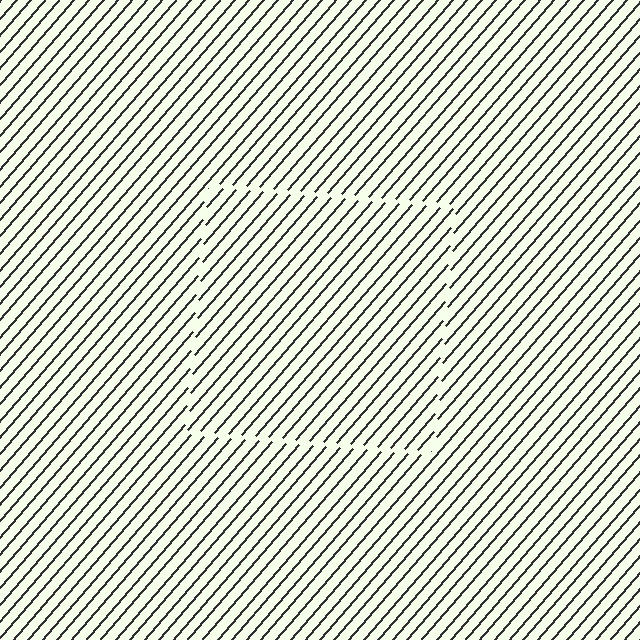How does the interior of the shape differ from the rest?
The interior of the shape contains the same grating, shifted by half a period — the contour is defined by the phase discontinuity where line-ends from the inner and outer gratings abut.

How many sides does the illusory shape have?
4 sides — the line-ends trace a square.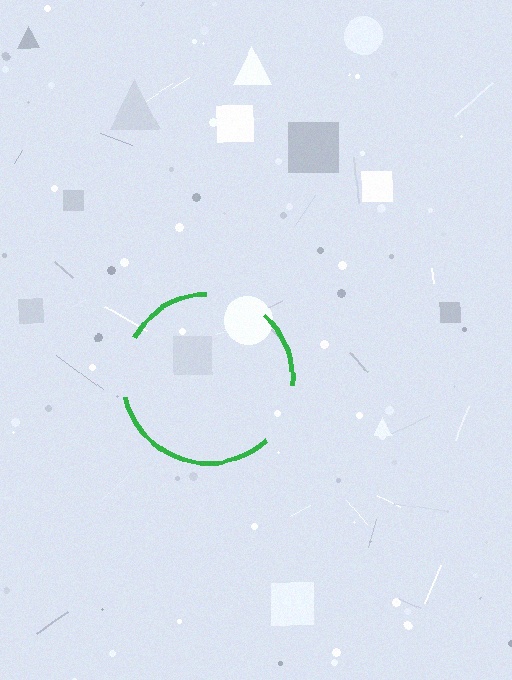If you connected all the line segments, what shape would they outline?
They would outline a circle.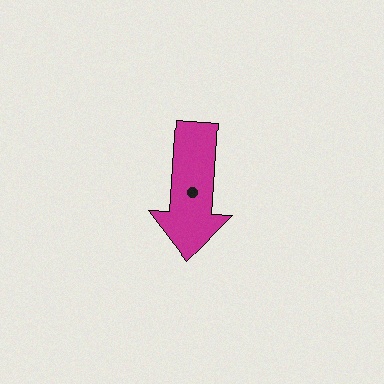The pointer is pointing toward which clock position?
Roughly 6 o'clock.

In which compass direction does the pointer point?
South.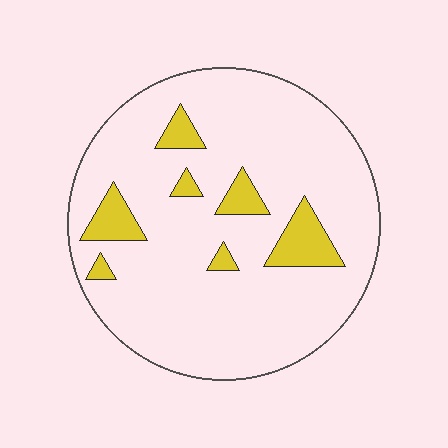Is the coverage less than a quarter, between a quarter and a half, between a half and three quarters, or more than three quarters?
Less than a quarter.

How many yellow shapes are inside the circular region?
7.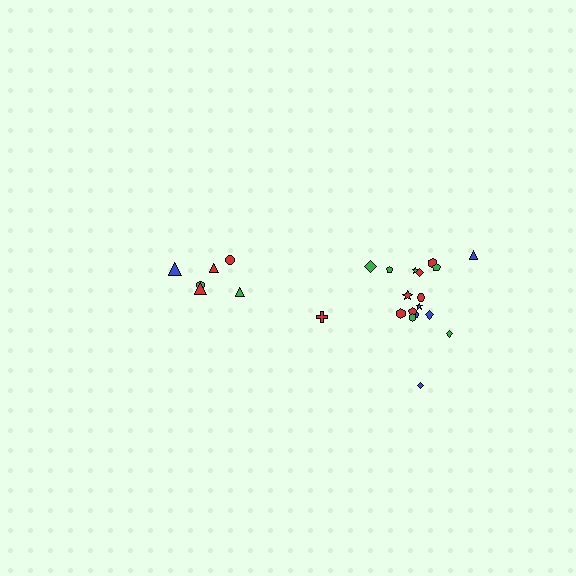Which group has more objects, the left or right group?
The right group.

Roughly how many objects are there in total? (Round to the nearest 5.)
Roughly 25 objects in total.